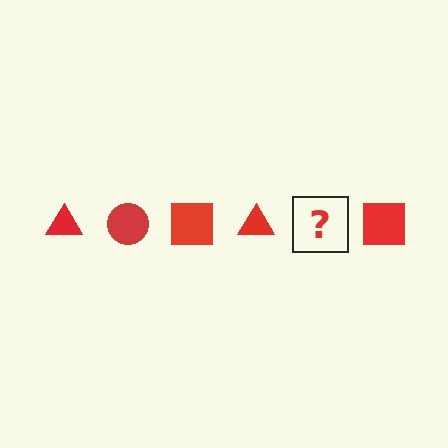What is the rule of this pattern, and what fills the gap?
The rule is that the pattern cycles through triangle, circle, square shapes in red. The gap should be filled with a red circle.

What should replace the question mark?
The question mark should be replaced with a red circle.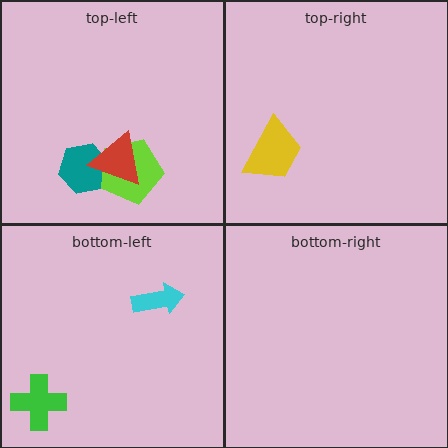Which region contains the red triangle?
The top-left region.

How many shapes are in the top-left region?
3.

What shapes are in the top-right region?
The yellow trapezoid.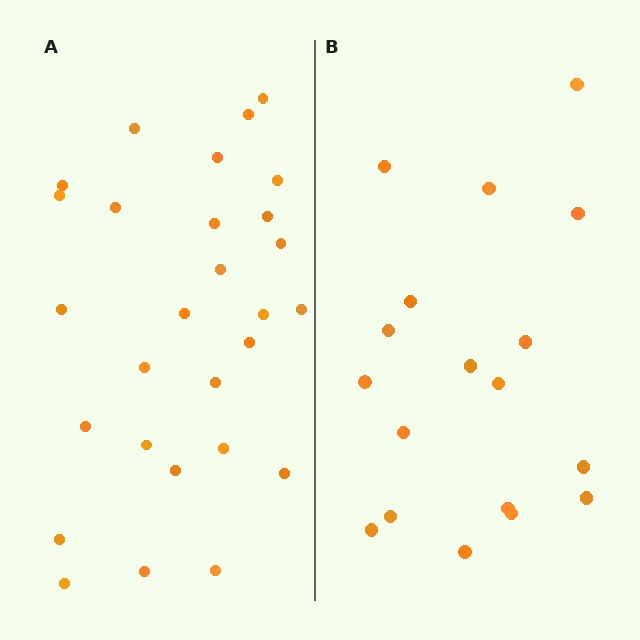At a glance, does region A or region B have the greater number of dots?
Region A (the left region) has more dots.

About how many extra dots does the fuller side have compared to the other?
Region A has roughly 10 or so more dots than region B.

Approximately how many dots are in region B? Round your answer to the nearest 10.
About 20 dots. (The exact count is 18, which rounds to 20.)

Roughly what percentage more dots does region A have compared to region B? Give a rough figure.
About 55% more.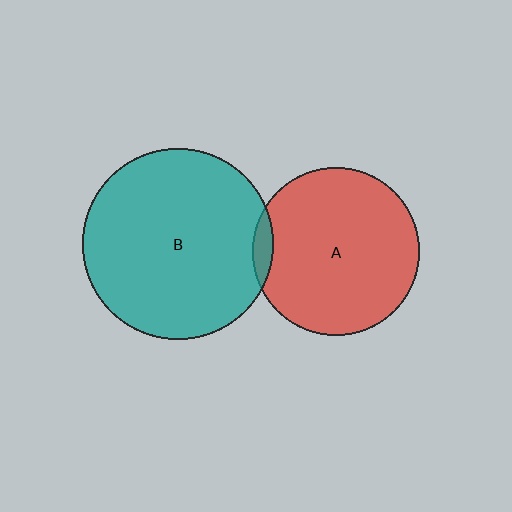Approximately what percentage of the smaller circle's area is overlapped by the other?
Approximately 5%.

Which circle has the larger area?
Circle B (teal).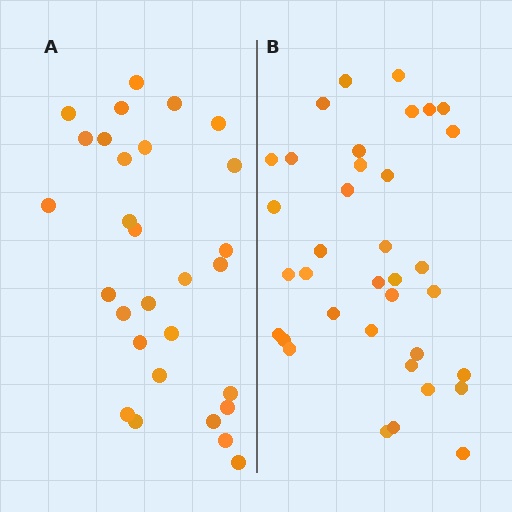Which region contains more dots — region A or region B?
Region B (the right region) has more dots.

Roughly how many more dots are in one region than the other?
Region B has roughly 8 or so more dots than region A.